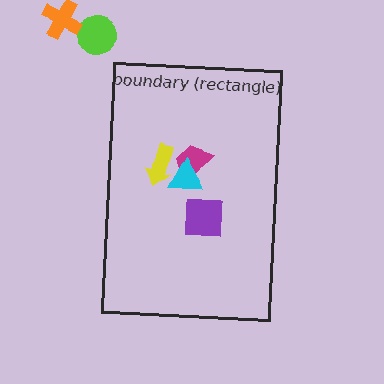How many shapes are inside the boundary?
4 inside, 2 outside.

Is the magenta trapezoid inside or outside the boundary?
Inside.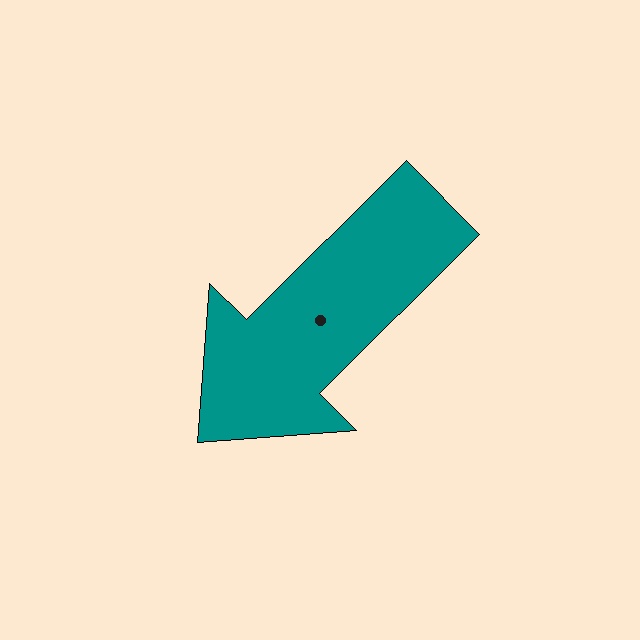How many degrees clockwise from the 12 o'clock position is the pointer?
Approximately 225 degrees.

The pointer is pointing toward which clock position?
Roughly 8 o'clock.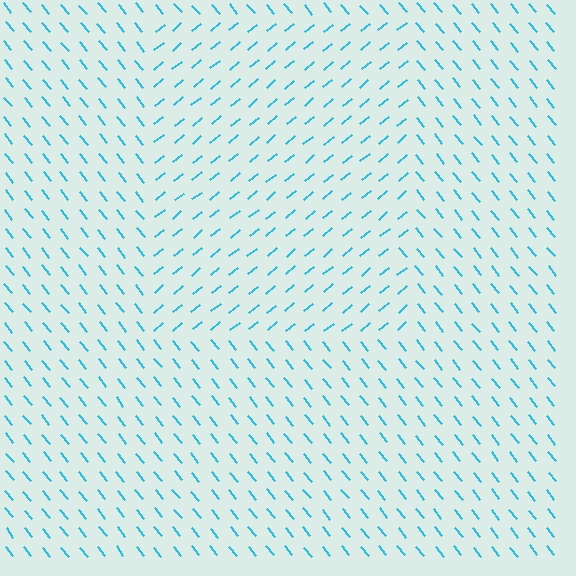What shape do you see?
I see a rectangle.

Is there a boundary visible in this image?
Yes, there is a texture boundary formed by a change in line orientation.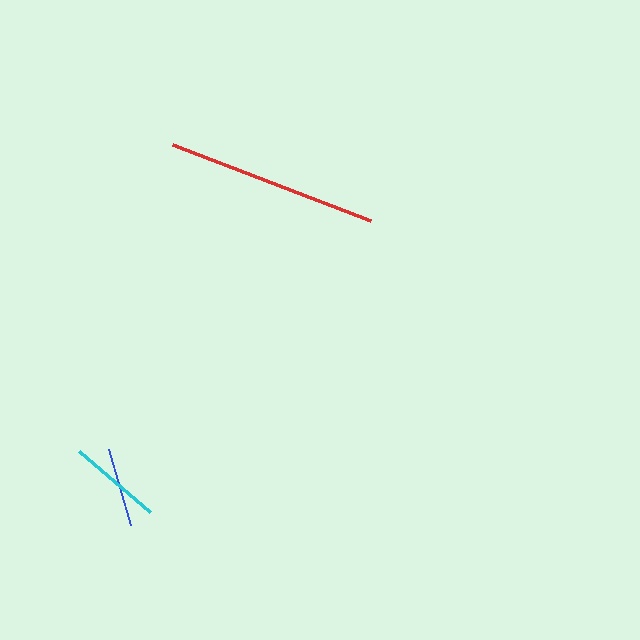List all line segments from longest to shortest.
From longest to shortest: red, cyan, blue.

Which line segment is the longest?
The red line is the longest at approximately 212 pixels.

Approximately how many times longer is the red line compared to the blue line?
The red line is approximately 2.7 times the length of the blue line.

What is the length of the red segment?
The red segment is approximately 212 pixels long.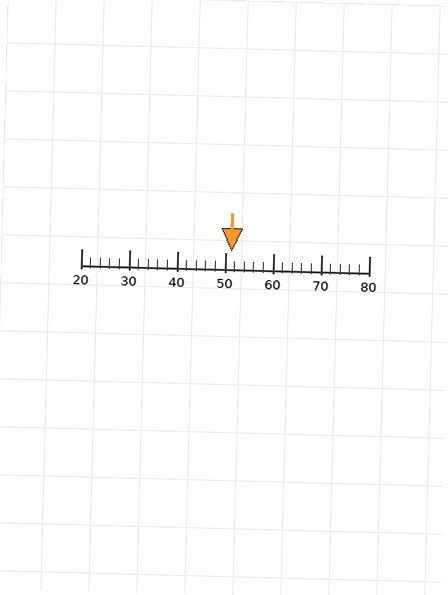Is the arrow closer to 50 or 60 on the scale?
The arrow is closer to 50.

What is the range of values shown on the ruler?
The ruler shows values from 20 to 80.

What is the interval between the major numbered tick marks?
The major tick marks are spaced 10 units apart.